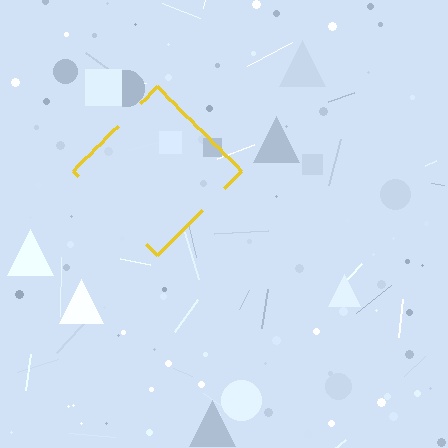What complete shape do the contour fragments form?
The contour fragments form a diamond.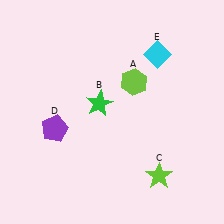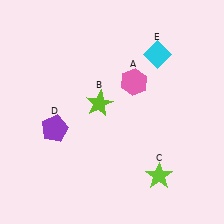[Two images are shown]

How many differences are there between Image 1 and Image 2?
There are 2 differences between the two images.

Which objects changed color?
A changed from lime to pink. B changed from green to lime.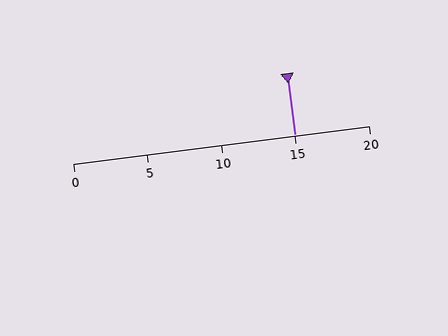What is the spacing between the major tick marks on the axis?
The major ticks are spaced 5 apart.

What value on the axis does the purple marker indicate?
The marker indicates approximately 15.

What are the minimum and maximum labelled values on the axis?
The axis runs from 0 to 20.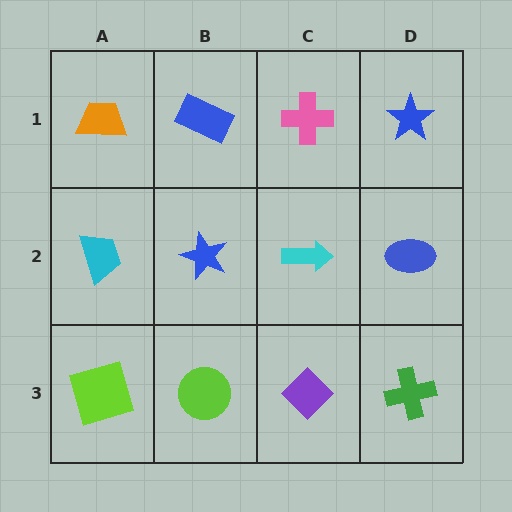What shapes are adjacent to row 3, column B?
A blue star (row 2, column B), a lime square (row 3, column A), a purple diamond (row 3, column C).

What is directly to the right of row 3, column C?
A green cross.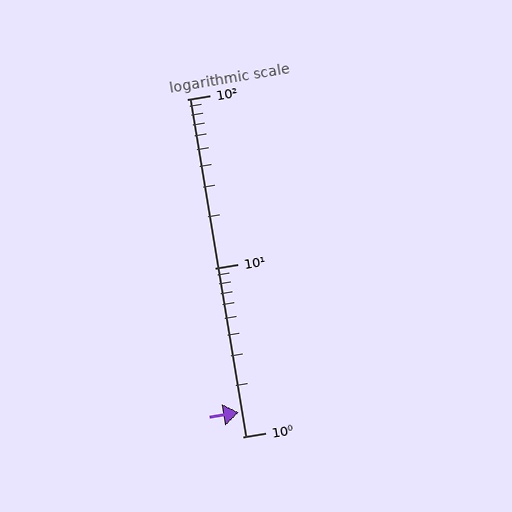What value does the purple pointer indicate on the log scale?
The pointer indicates approximately 1.4.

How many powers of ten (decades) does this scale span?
The scale spans 2 decades, from 1 to 100.